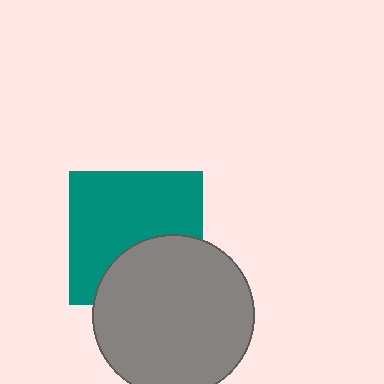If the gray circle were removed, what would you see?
You would see the complete teal square.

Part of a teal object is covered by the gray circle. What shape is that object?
It is a square.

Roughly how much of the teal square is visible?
About half of it is visible (roughly 64%).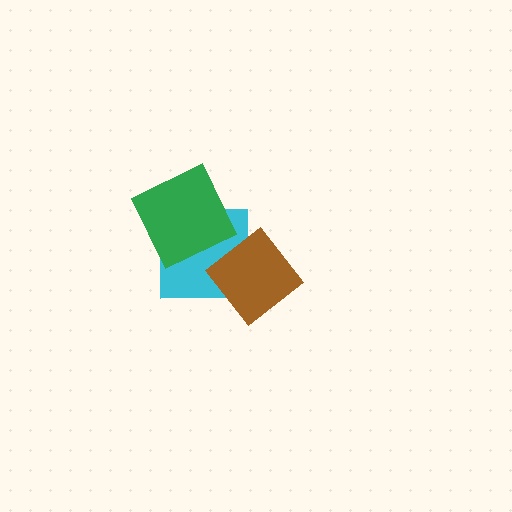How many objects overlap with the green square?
1 object overlaps with the green square.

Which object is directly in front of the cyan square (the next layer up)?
The brown diamond is directly in front of the cyan square.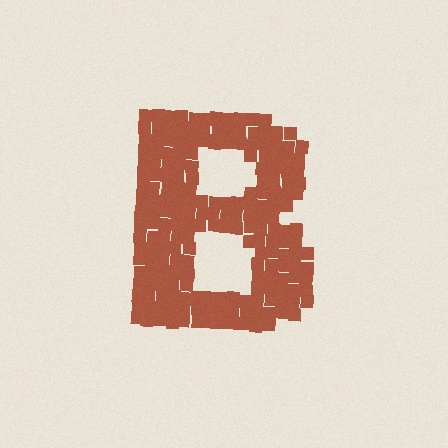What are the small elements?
The small elements are squares.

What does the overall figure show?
The overall figure shows the letter B.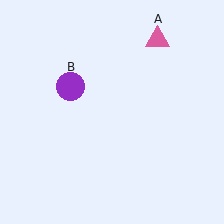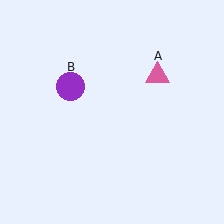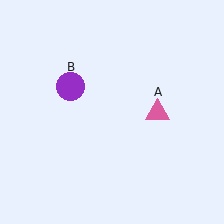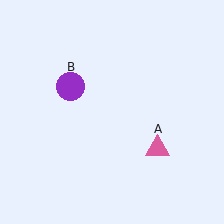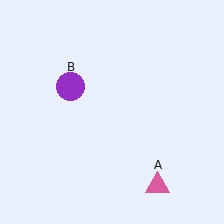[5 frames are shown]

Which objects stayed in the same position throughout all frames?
Purple circle (object B) remained stationary.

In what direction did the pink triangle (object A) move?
The pink triangle (object A) moved down.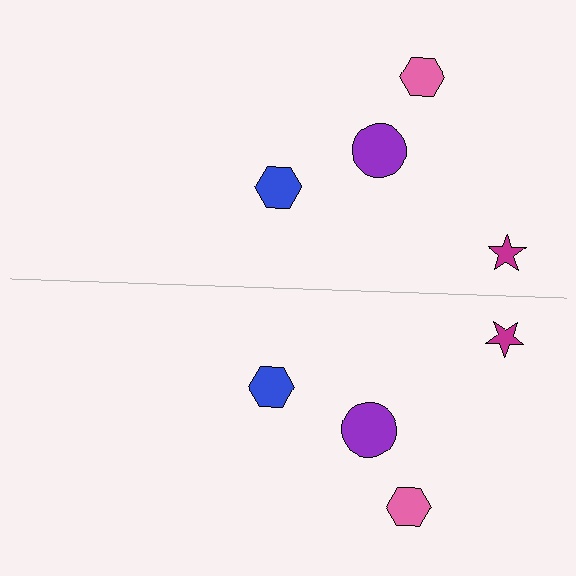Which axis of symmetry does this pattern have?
The pattern has a horizontal axis of symmetry running through the center of the image.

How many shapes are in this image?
There are 8 shapes in this image.